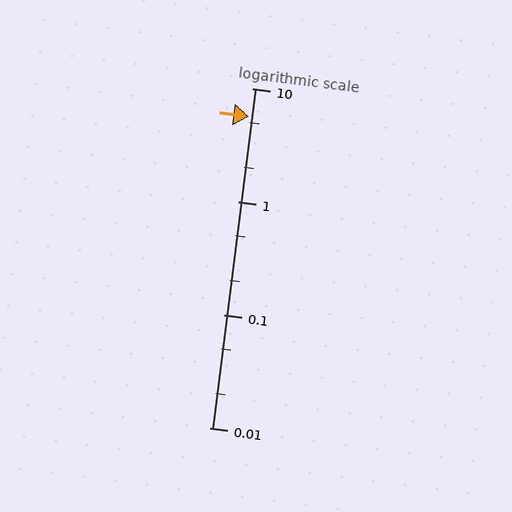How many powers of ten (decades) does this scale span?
The scale spans 3 decades, from 0.01 to 10.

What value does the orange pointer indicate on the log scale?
The pointer indicates approximately 5.6.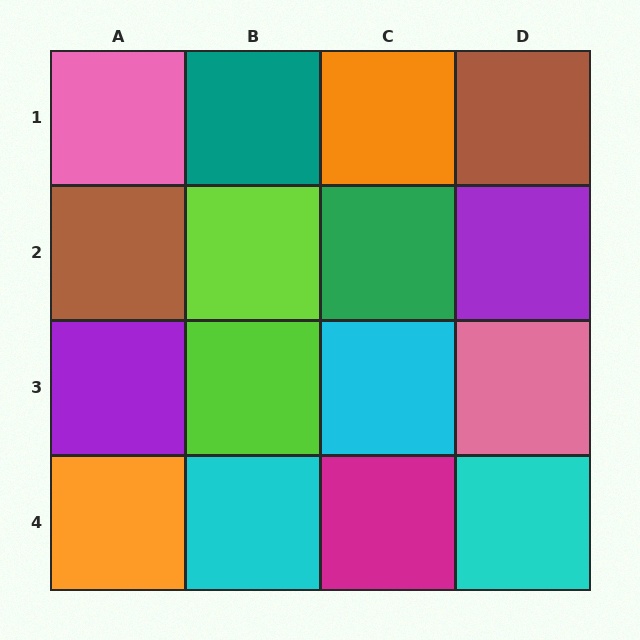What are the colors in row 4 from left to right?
Orange, cyan, magenta, cyan.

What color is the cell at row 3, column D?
Pink.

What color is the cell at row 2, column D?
Purple.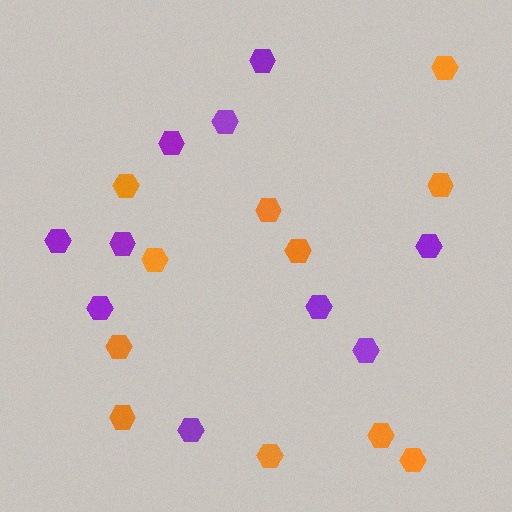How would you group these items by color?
There are 2 groups: one group of purple hexagons (10) and one group of orange hexagons (11).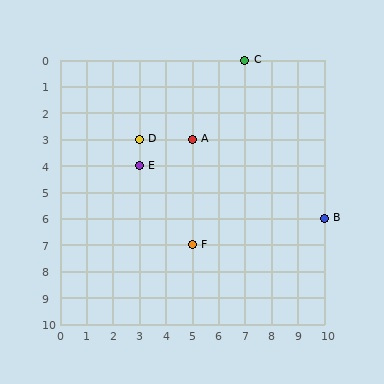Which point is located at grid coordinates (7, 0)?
Point C is at (7, 0).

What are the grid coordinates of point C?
Point C is at grid coordinates (7, 0).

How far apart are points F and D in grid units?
Points F and D are 2 columns and 4 rows apart (about 4.5 grid units diagonally).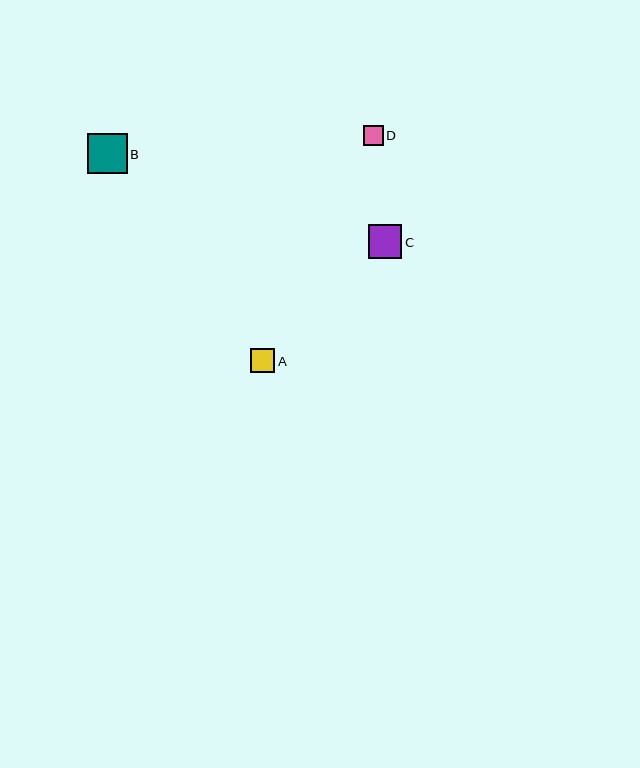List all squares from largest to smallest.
From largest to smallest: B, C, A, D.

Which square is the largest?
Square B is the largest with a size of approximately 40 pixels.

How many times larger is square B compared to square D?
Square B is approximately 2.0 times the size of square D.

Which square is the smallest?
Square D is the smallest with a size of approximately 20 pixels.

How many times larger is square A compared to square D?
Square A is approximately 1.2 times the size of square D.